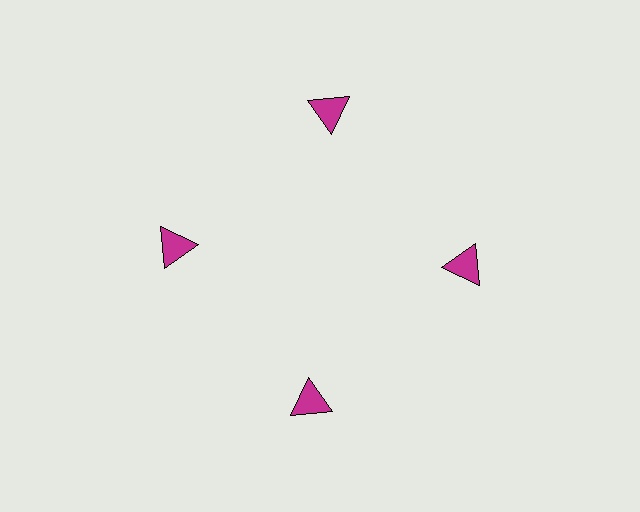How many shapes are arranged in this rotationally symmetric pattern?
There are 4 shapes, arranged in 4 groups of 1.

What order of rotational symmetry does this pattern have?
This pattern has 4-fold rotational symmetry.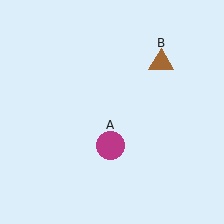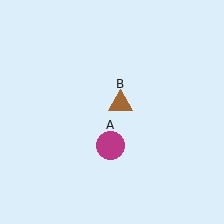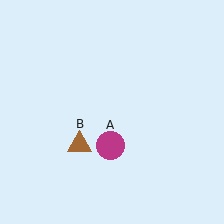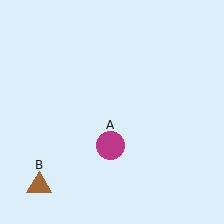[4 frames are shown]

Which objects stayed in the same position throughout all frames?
Magenta circle (object A) remained stationary.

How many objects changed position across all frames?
1 object changed position: brown triangle (object B).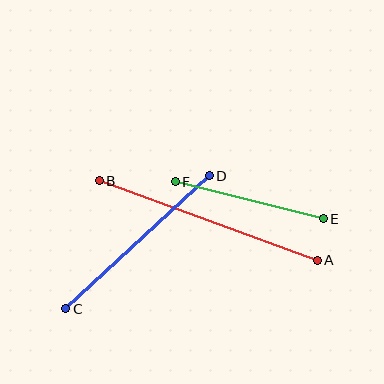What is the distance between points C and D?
The distance is approximately 196 pixels.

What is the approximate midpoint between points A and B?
The midpoint is at approximately (208, 221) pixels.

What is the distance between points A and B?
The distance is approximately 232 pixels.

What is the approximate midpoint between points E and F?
The midpoint is at approximately (249, 200) pixels.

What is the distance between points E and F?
The distance is approximately 152 pixels.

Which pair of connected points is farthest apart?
Points A and B are farthest apart.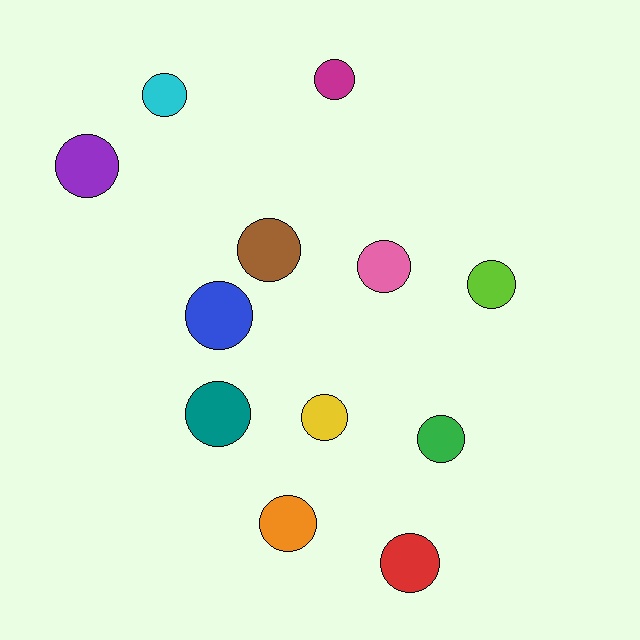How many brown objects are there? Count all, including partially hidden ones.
There is 1 brown object.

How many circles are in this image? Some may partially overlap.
There are 12 circles.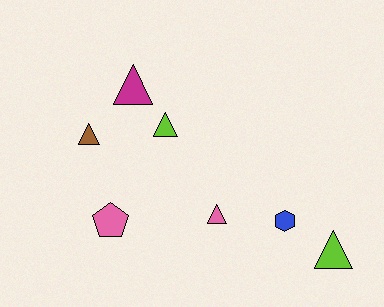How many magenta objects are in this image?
There is 1 magenta object.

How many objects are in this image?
There are 7 objects.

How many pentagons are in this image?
There is 1 pentagon.